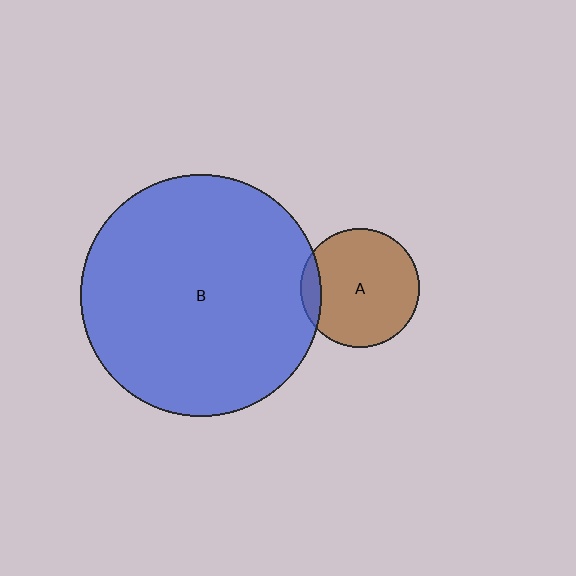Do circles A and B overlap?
Yes.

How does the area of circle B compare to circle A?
Approximately 4.1 times.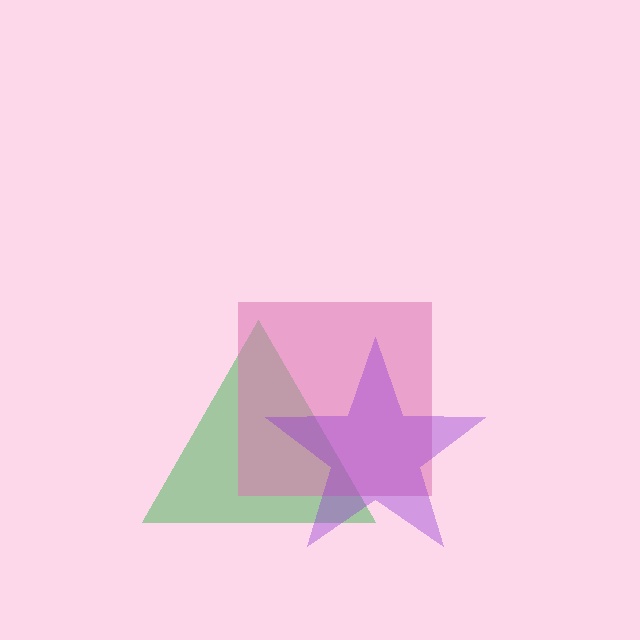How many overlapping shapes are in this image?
There are 3 overlapping shapes in the image.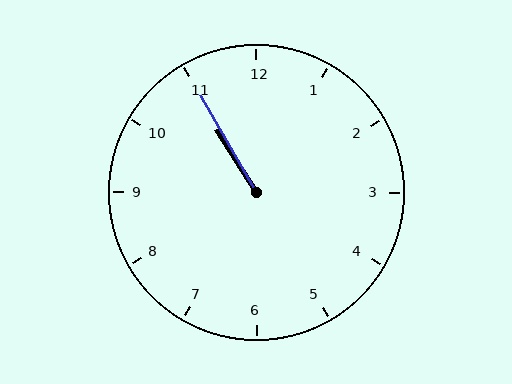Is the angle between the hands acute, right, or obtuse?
It is acute.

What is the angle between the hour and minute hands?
Approximately 2 degrees.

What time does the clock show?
10:55.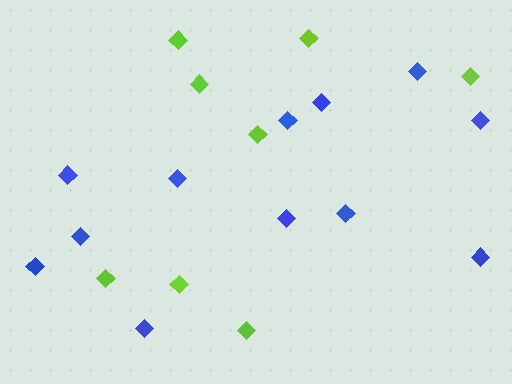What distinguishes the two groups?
There are 2 groups: one group of blue diamonds (12) and one group of lime diamonds (8).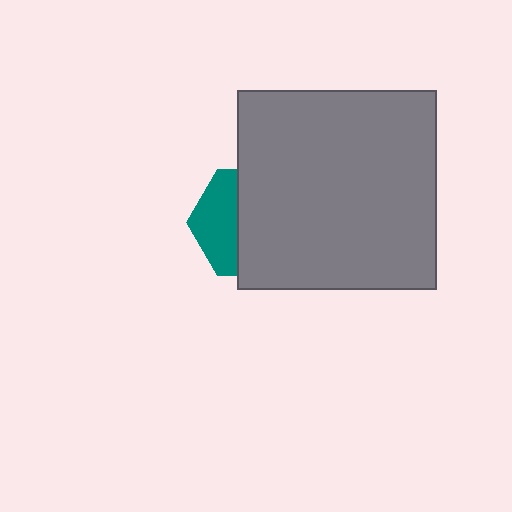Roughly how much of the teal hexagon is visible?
A small part of it is visible (roughly 39%).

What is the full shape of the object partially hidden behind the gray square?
The partially hidden object is a teal hexagon.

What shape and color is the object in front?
The object in front is a gray square.